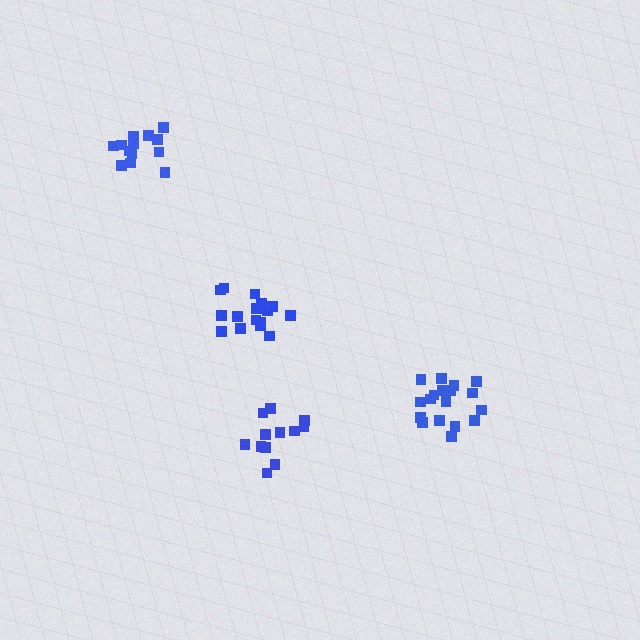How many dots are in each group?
Group 1: 18 dots, Group 2: 16 dots, Group 3: 12 dots, Group 4: 13 dots (59 total).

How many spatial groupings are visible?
There are 4 spatial groupings.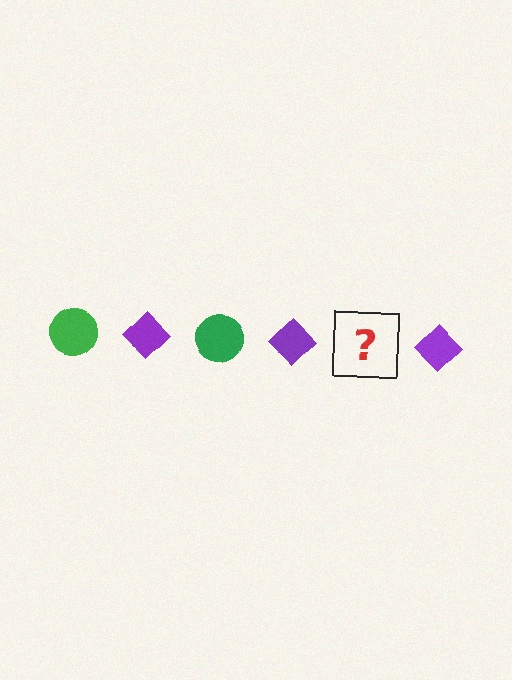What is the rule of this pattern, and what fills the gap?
The rule is that the pattern alternates between green circle and purple diamond. The gap should be filled with a green circle.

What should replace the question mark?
The question mark should be replaced with a green circle.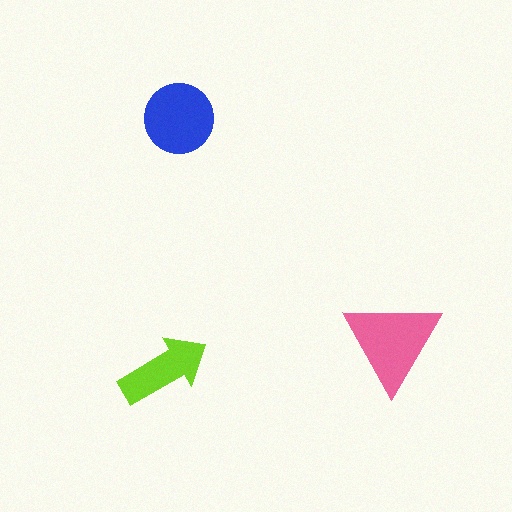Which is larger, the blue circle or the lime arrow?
The blue circle.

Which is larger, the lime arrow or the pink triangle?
The pink triangle.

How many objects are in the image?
There are 3 objects in the image.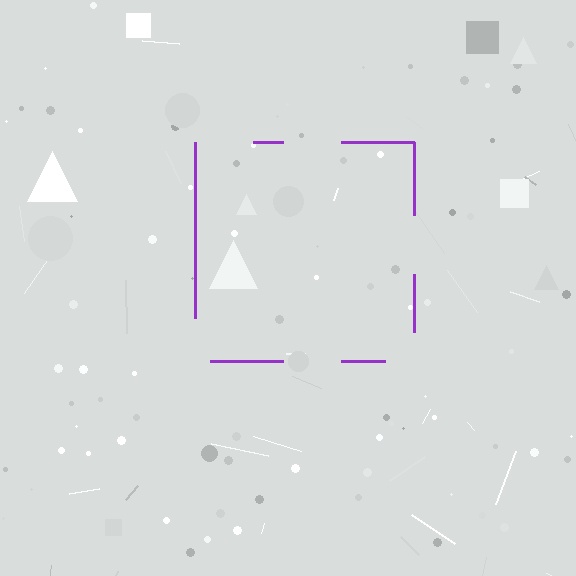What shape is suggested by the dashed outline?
The dashed outline suggests a square.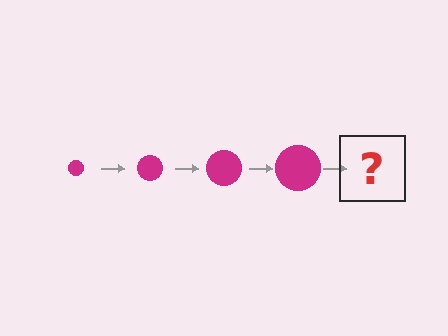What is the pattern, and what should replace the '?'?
The pattern is that the circle gets progressively larger each step. The '?' should be a magenta circle, larger than the previous one.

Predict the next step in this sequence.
The next step is a magenta circle, larger than the previous one.